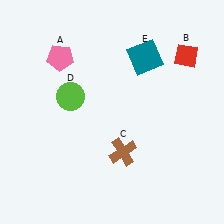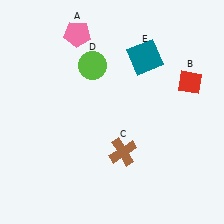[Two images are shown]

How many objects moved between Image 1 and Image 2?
3 objects moved between the two images.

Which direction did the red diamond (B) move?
The red diamond (B) moved down.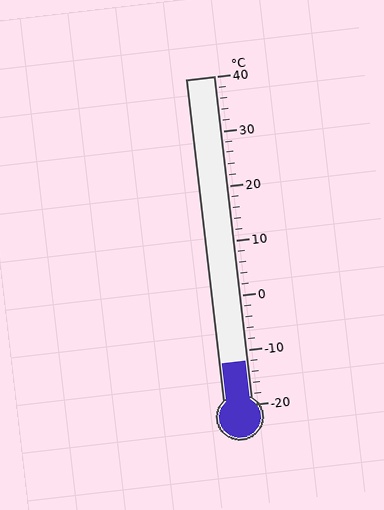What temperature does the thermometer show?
The thermometer shows approximately -12°C.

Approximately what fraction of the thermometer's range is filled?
The thermometer is filled to approximately 15% of its range.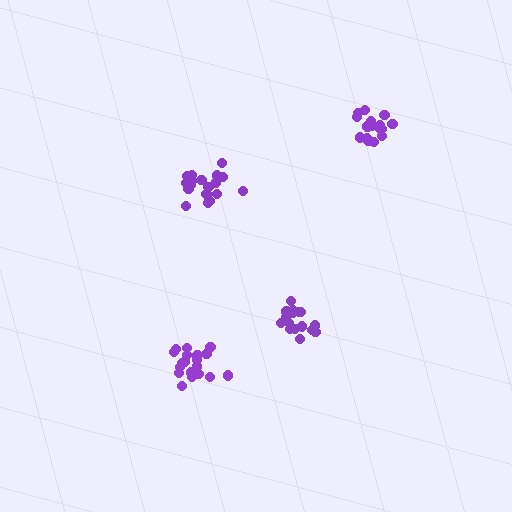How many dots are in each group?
Group 1: 20 dots, Group 2: 16 dots, Group 3: 18 dots, Group 4: 18 dots (72 total).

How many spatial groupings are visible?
There are 4 spatial groupings.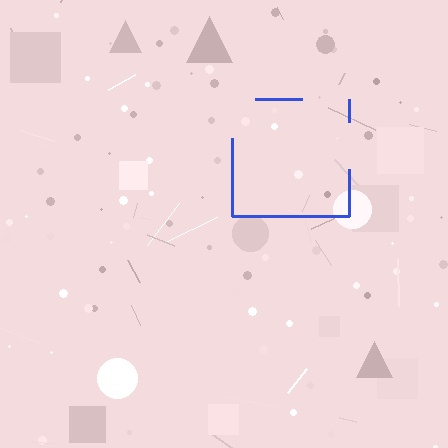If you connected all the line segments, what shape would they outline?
They would outline a square.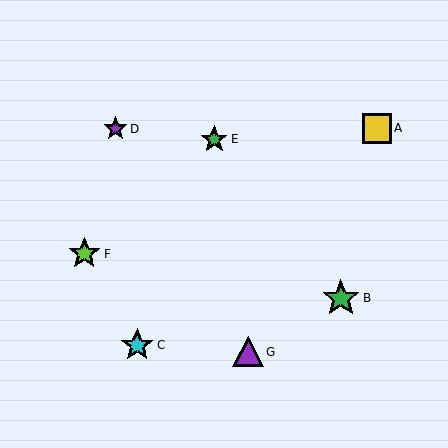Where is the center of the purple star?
The center of the purple star is at (115, 129).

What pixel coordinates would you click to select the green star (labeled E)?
Click at (214, 139) to select the green star E.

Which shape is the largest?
The green star (labeled B) is the largest.